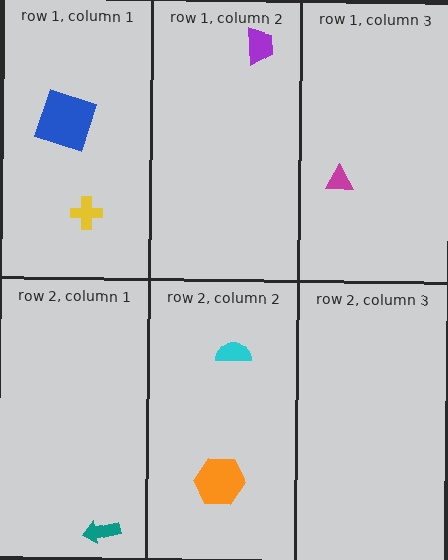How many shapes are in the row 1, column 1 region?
2.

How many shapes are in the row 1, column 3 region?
1.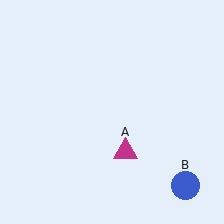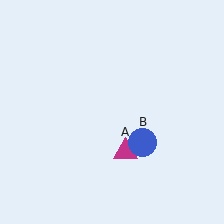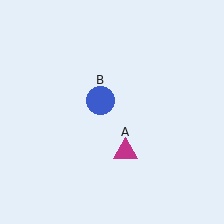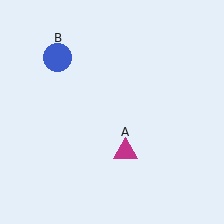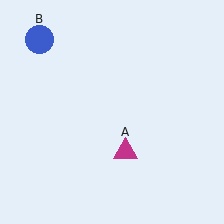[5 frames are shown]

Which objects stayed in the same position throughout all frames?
Magenta triangle (object A) remained stationary.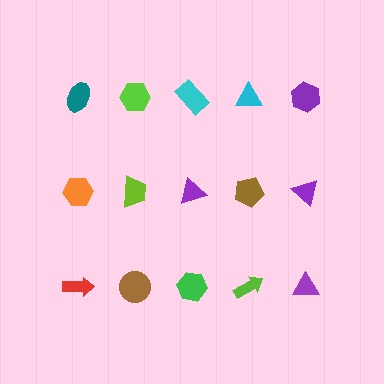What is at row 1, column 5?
A purple hexagon.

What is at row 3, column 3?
A green hexagon.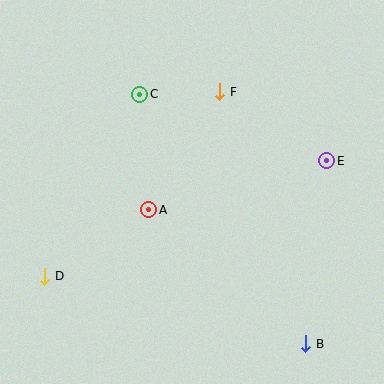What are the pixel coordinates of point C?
Point C is at (140, 94).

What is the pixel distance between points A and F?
The distance between A and F is 138 pixels.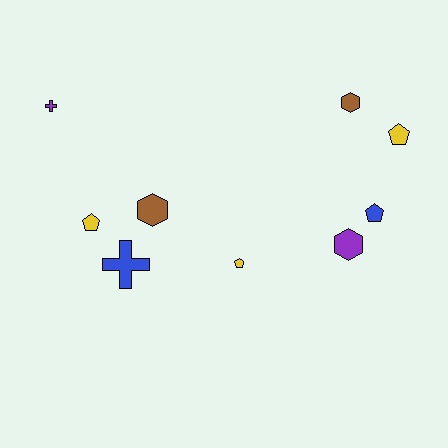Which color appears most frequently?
Yellow, with 3 objects.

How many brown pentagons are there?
There are no brown pentagons.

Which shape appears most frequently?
Pentagon, with 4 objects.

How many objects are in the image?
There are 9 objects.